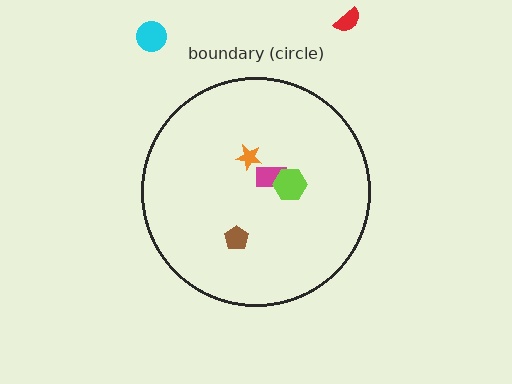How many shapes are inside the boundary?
4 inside, 2 outside.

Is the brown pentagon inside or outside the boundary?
Inside.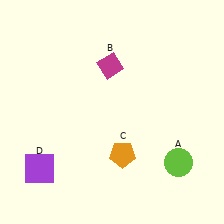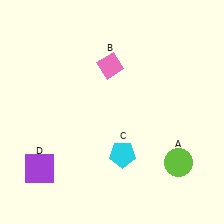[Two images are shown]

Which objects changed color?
B changed from magenta to pink. C changed from orange to cyan.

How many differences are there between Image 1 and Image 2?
There are 2 differences between the two images.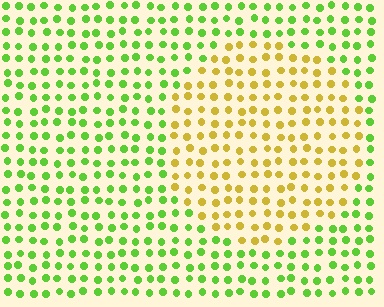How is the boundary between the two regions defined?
The boundary is defined purely by a slight shift in hue (about 55 degrees). Spacing, size, and orientation are identical on both sides.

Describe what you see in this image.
The image is filled with small lime elements in a uniform arrangement. A circle-shaped region is visible where the elements are tinted to a slightly different hue, forming a subtle color boundary.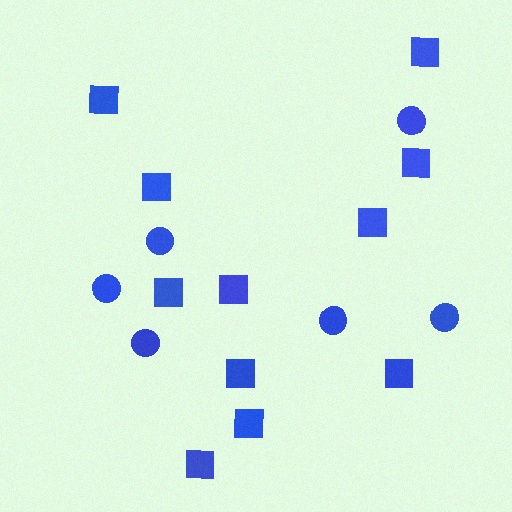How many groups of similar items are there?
There are 2 groups: one group of circles (6) and one group of squares (11).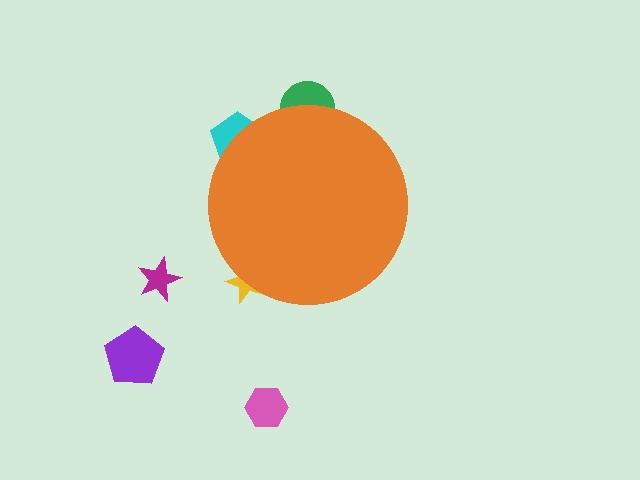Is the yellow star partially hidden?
Yes, the yellow star is partially hidden behind the orange circle.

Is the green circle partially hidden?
Yes, the green circle is partially hidden behind the orange circle.